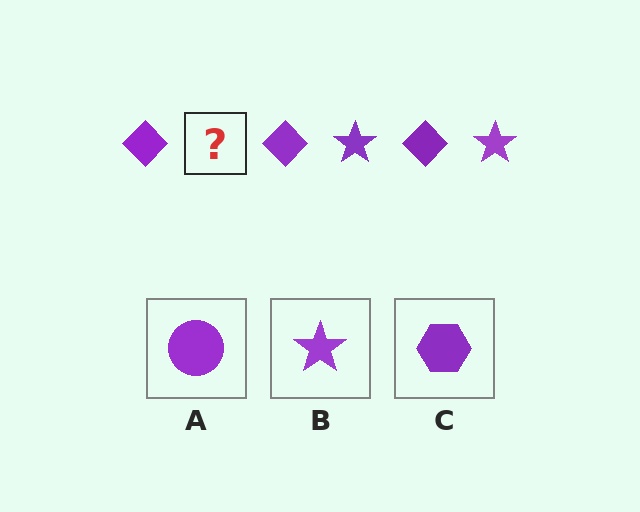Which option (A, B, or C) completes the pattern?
B.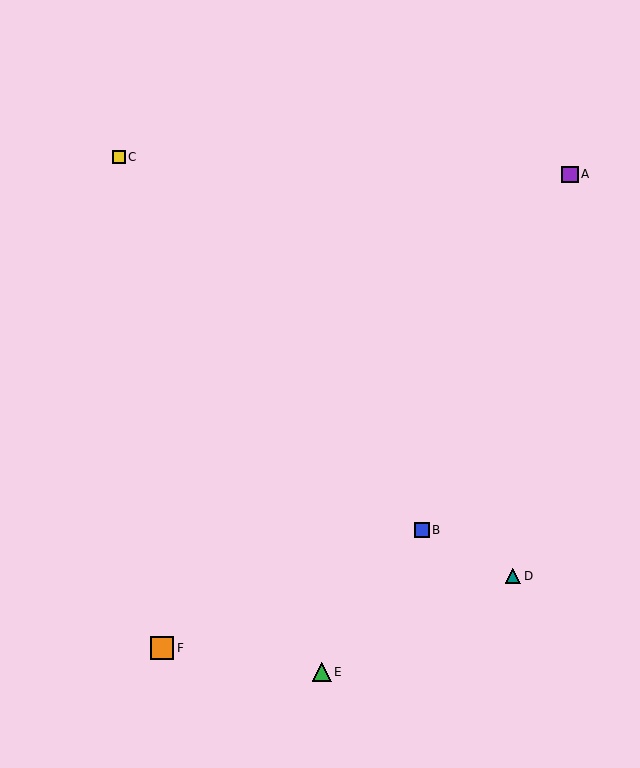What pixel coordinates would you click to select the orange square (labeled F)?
Click at (162, 648) to select the orange square F.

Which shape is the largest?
The orange square (labeled F) is the largest.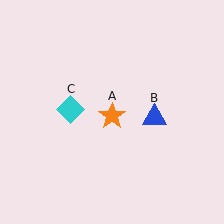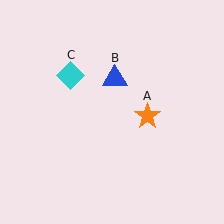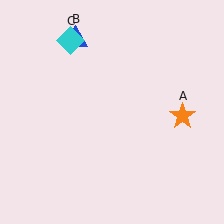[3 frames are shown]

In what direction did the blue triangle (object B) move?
The blue triangle (object B) moved up and to the left.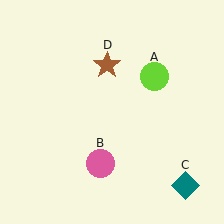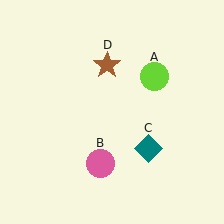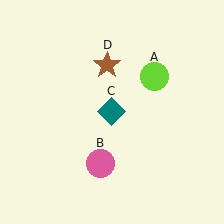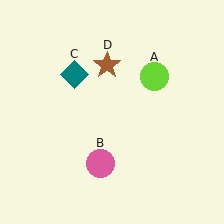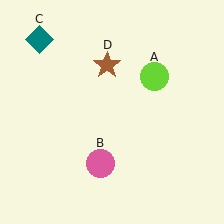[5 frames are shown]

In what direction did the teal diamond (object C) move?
The teal diamond (object C) moved up and to the left.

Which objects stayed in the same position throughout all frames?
Lime circle (object A) and pink circle (object B) and brown star (object D) remained stationary.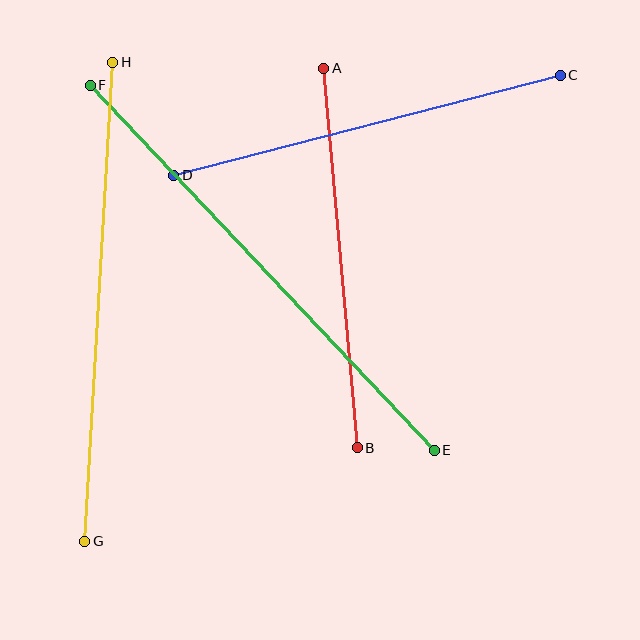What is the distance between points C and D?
The distance is approximately 399 pixels.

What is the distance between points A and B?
The distance is approximately 381 pixels.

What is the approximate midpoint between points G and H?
The midpoint is at approximately (99, 302) pixels.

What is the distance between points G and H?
The distance is approximately 480 pixels.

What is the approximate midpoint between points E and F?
The midpoint is at approximately (262, 268) pixels.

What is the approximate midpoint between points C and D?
The midpoint is at approximately (367, 125) pixels.